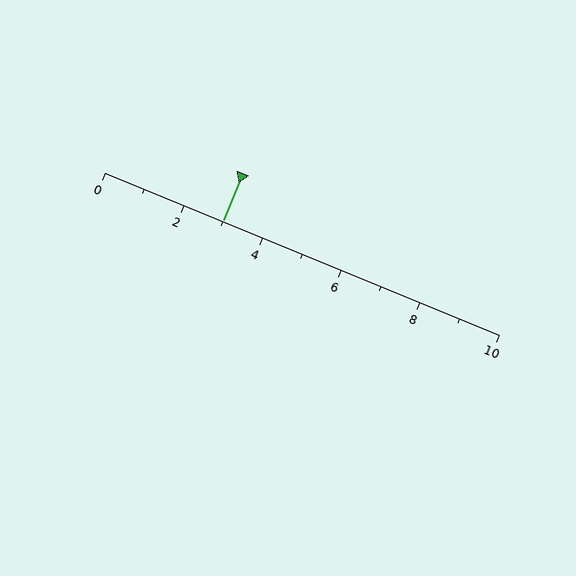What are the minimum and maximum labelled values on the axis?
The axis runs from 0 to 10.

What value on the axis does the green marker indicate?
The marker indicates approximately 3.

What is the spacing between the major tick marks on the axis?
The major ticks are spaced 2 apart.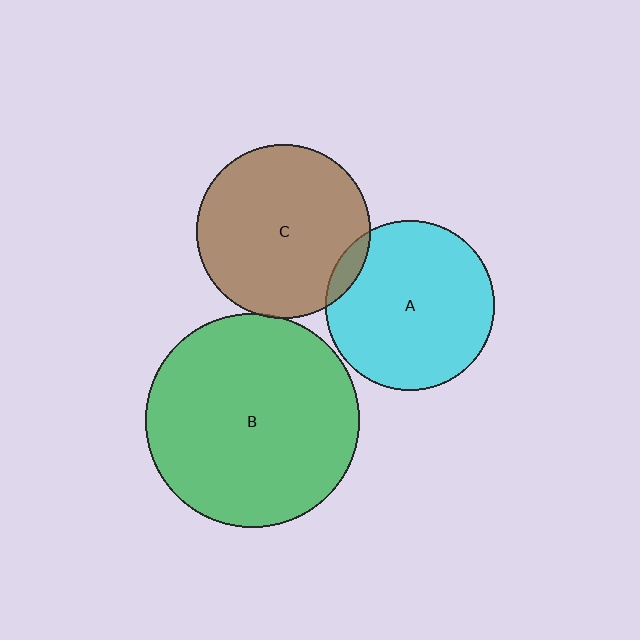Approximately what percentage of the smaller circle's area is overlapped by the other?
Approximately 5%.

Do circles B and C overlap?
Yes.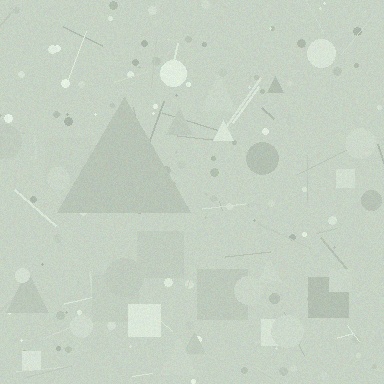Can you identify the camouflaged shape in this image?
The camouflaged shape is a triangle.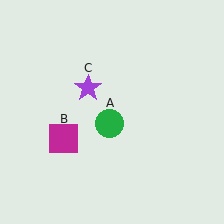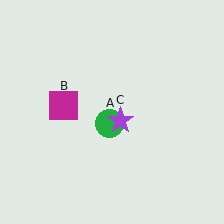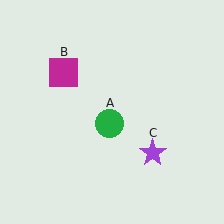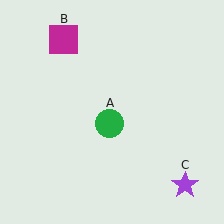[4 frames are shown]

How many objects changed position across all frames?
2 objects changed position: magenta square (object B), purple star (object C).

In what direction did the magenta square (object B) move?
The magenta square (object B) moved up.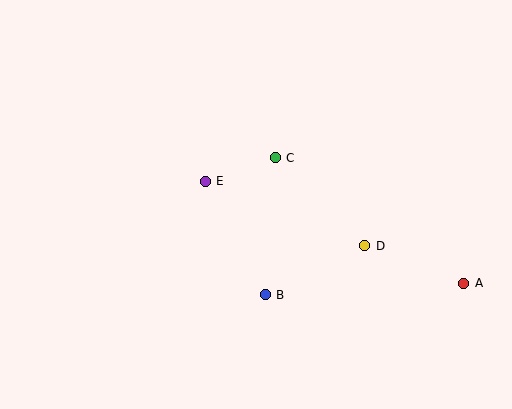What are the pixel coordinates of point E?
Point E is at (205, 181).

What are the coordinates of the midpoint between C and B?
The midpoint between C and B is at (270, 226).